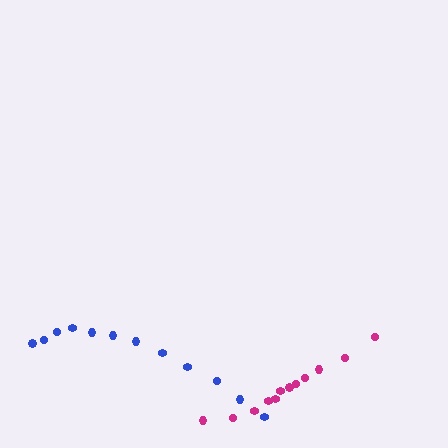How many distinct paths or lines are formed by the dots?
There are 2 distinct paths.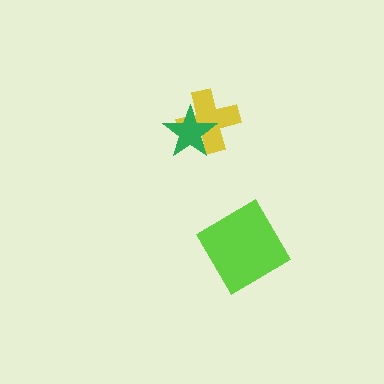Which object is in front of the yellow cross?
The green star is in front of the yellow cross.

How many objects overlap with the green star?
1 object overlaps with the green star.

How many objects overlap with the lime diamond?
0 objects overlap with the lime diamond.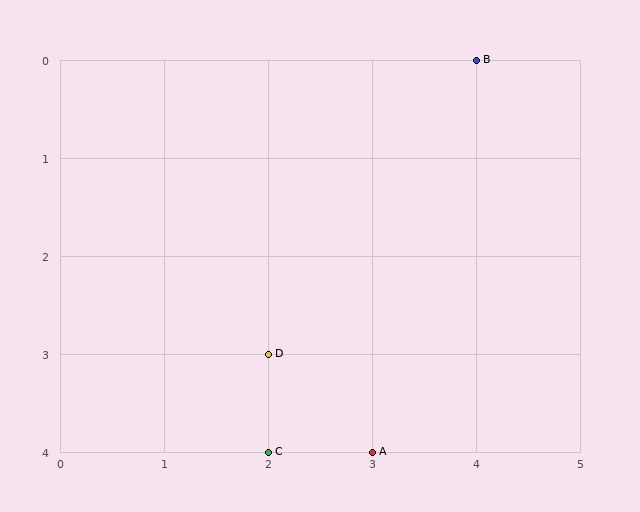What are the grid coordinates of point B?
Point B is at grid coordinates (4, 0).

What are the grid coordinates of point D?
Point D is at grid coordinates (2, 3).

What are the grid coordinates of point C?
Point C is at grid coordinates (2, 4).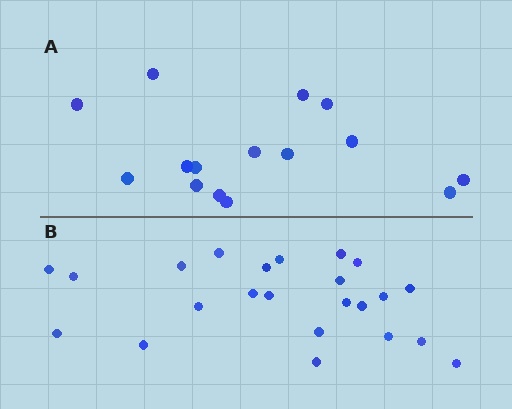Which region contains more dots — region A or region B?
Region B (the bottom region) has more dots.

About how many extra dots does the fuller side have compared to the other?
Region B has roughly 8 or so more dots than region A.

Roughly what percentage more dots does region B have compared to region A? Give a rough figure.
About 55% more.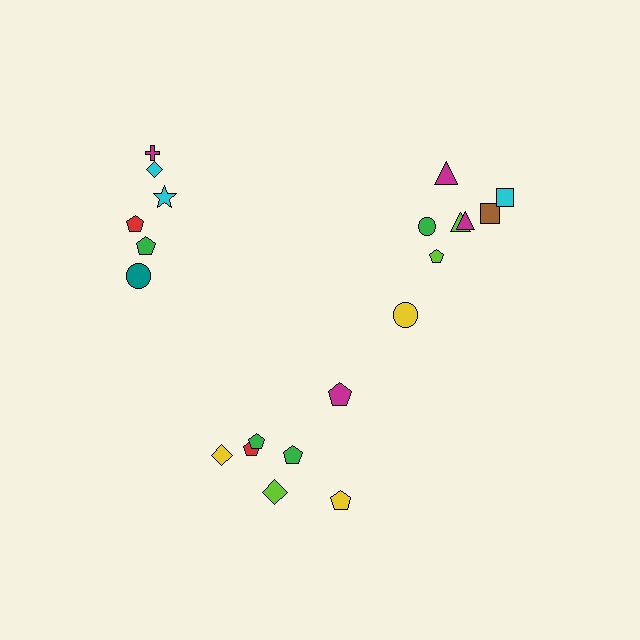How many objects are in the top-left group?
There are 6 objects.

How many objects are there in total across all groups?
There are 21 objects.